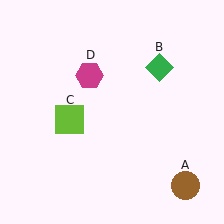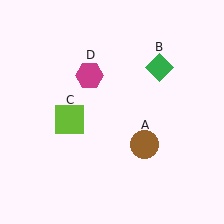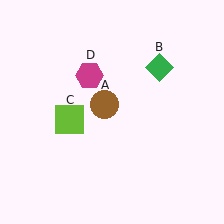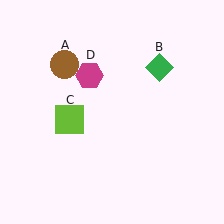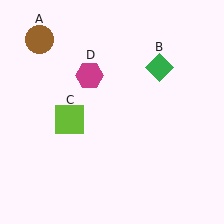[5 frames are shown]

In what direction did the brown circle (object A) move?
The brown circle (object A) moved up and to the left.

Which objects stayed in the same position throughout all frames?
Green diamond (object B) and lime square (object C) and magenta hexagon (object D) remained stationary.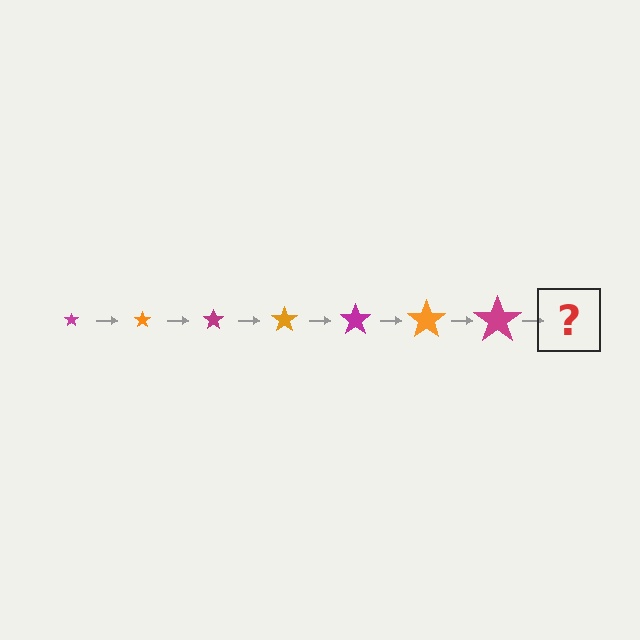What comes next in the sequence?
The next element should be an orange star, larger than the previous one.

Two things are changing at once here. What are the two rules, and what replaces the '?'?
The two rules are that the star grows larger each step and the color cycles through magenta and orange. The '?' should be an orange star, larger than the previous one.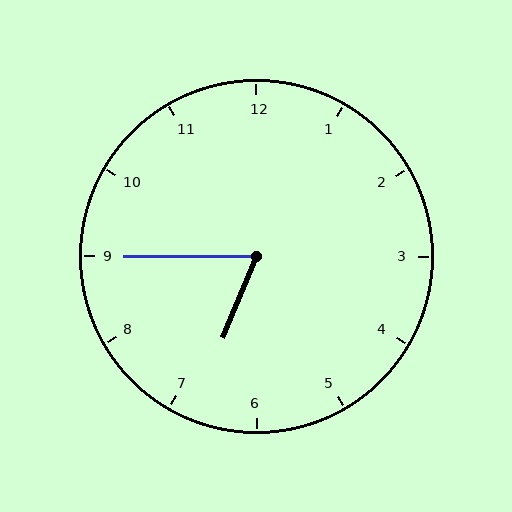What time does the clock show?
6:45.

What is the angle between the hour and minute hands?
Approximately 68 degrees.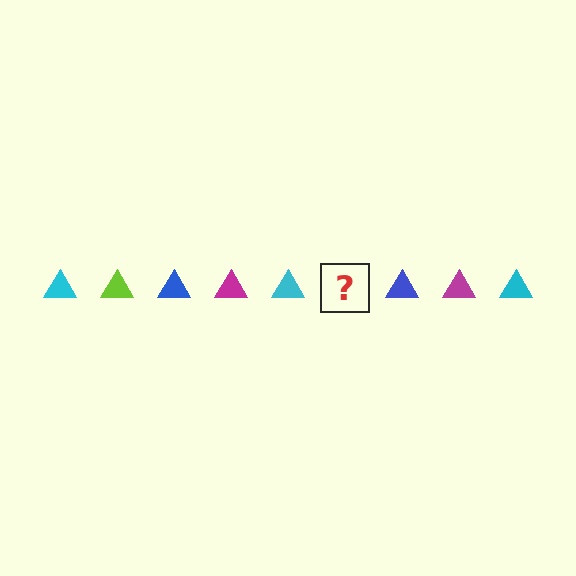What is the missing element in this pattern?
The missing element is a lime triangle.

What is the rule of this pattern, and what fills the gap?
The rule is that the pattern cycles through cyan, lime, blue, magenta triangles. The gap should be filled with a lime triangle.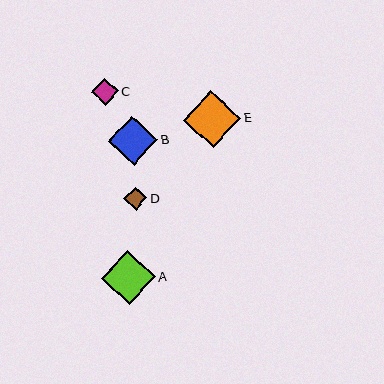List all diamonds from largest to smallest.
From largest to smallest: E, A, B, C, D.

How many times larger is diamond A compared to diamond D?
Diamond A is approximately 2.3 times the size of diamond D.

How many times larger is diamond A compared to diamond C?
Diamond A is approximately 2.0 times the size of diamond C.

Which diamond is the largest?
Diamond E is the largest with a size of approximately 57 pixels.